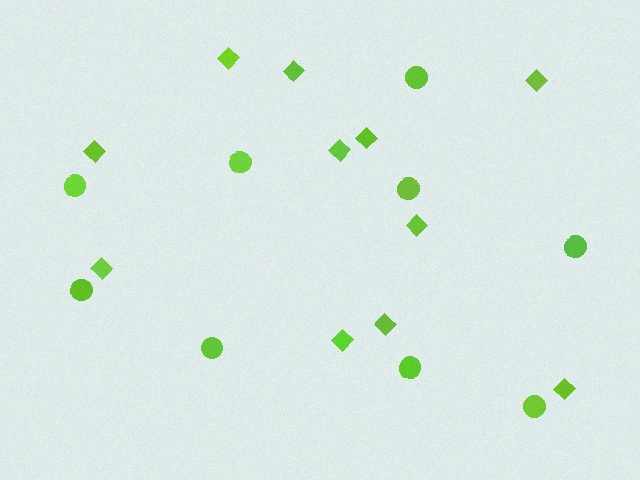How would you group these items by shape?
There are 2 groups: one group of circles (9) and one group of diamonds (11).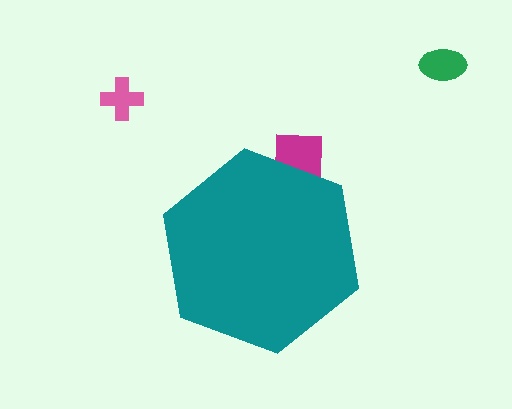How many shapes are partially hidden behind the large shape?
1 shape is partially hidden.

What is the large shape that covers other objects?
A teal hexagon.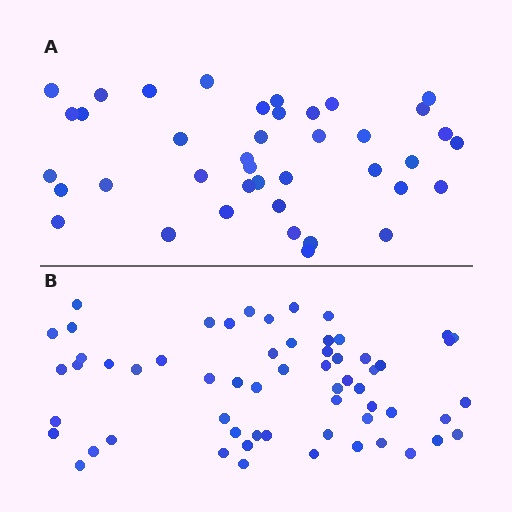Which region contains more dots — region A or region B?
Region B (the bottom region) has more dots.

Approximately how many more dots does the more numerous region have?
Region B has approximately 20 more dots than region A.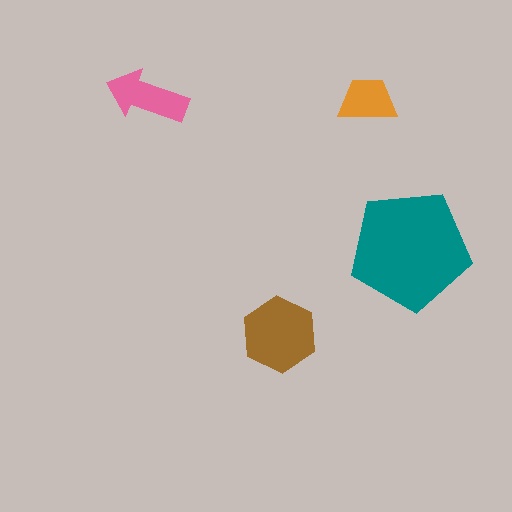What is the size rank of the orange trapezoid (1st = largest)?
4th.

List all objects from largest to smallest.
The teal pentagon, the brown hexagon, the pink arrow, the orange trapezoid.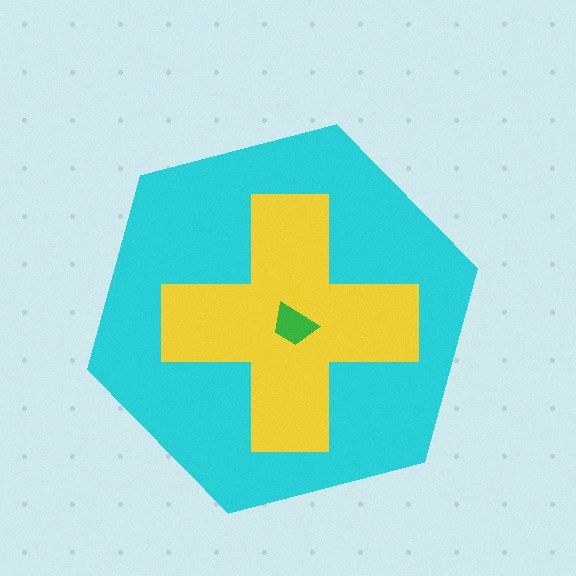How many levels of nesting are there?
3.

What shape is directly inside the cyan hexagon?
The yellow cross.